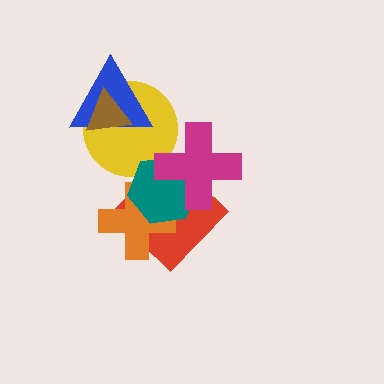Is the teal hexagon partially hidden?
Yes, it is partially covered by another shape.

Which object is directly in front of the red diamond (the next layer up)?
The orange cross is directly in front of the red diamond.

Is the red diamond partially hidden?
Yes, it is partially covered by another shape.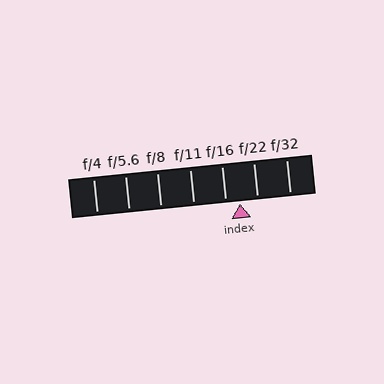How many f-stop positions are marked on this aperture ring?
There are 7 f-stop positions marked.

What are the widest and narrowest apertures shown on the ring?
The widest aperture shown is f/4 and the narrowest is f/32.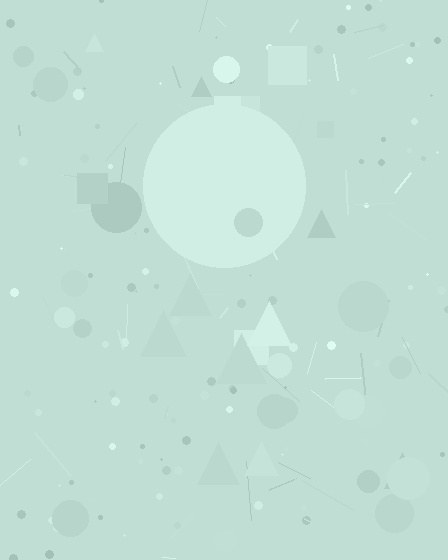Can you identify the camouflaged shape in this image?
The camouflaged shape is a circle.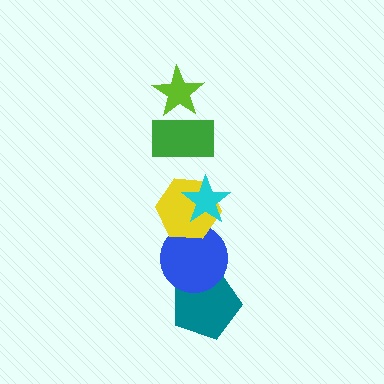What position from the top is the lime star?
The lime star is 1st from the top.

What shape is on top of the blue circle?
The yellow hexagon is on top of the blue circle.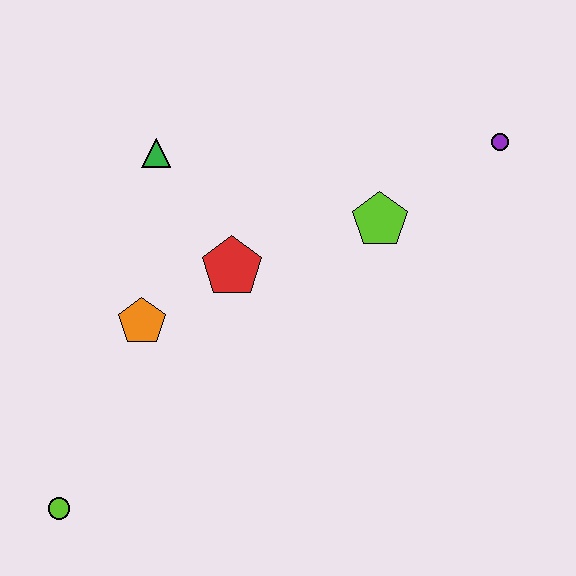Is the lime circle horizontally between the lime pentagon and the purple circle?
No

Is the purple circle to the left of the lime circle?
No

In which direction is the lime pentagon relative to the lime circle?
The lime pentagon is to the right of the lime circle.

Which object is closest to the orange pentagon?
The red pentagon is closest to the orange pentagon.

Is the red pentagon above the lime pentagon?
No